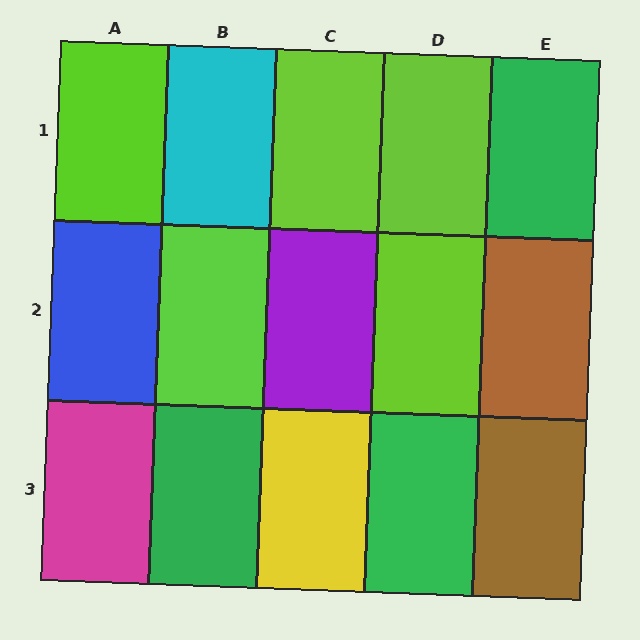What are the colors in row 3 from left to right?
Magenta, green, yellow, green, brown.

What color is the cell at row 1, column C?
Lime.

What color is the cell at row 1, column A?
Lime.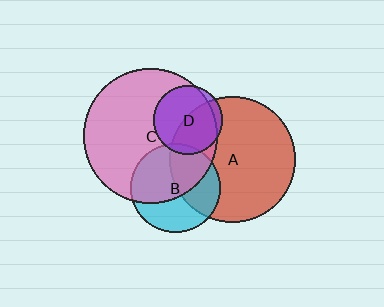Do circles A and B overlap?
Yes.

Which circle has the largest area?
Circle C (pink).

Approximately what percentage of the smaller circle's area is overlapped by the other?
Approximately 40%.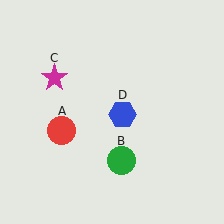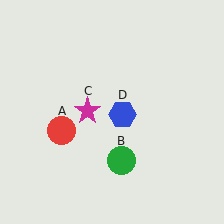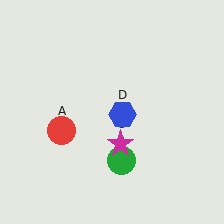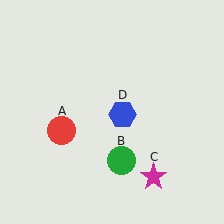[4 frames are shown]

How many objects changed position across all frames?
1 object changed position: magenta star (object C).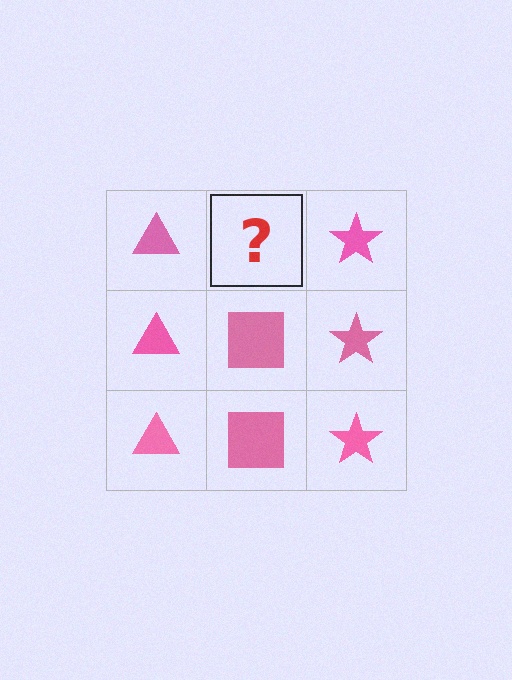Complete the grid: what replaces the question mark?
The question mark should be replaced with a pink square.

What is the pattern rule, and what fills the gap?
The rule is that each column has a consistent shape. The gap should be filled with a pink square.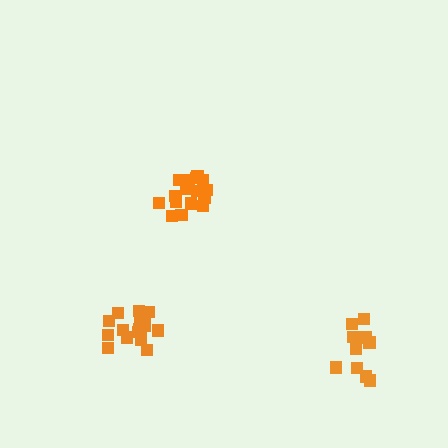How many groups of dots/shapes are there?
There are 3 groups.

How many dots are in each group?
Group 1: 16 dots, Group 2: 17 dots, Group 3: 11 dots (44 total).